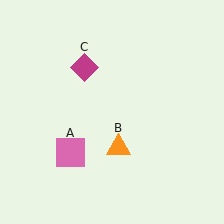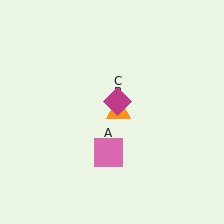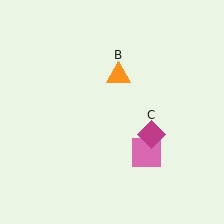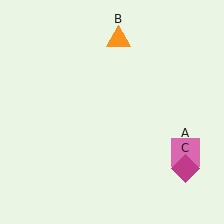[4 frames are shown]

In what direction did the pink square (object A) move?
The pink square (object A) moved right.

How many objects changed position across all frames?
3 objects changed position: pink square (object A), orange triangle (object B), magenta diamond (object C).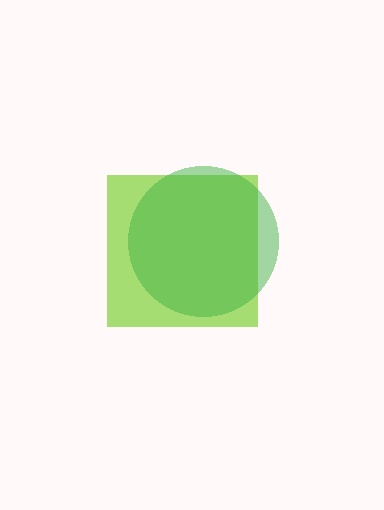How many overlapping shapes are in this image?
There are 2 overlapping shapes in the image.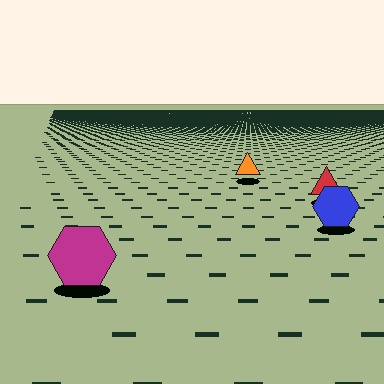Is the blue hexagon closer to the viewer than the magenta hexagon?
No. The magenta hexagon is closer — you can tell from the texture gradient: the ground texture is coarser near it.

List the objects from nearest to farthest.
From nearest to farthest: the magenta hexagon, the blue hexagon, the red triangle, the orange triangle.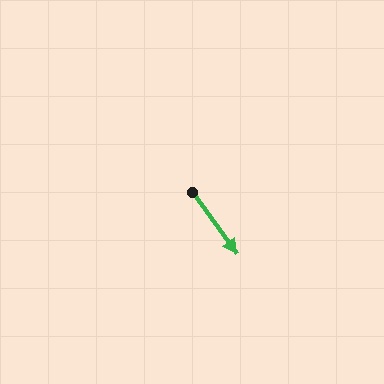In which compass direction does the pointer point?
Southeast.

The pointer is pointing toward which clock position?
Roughly 5 o'clock.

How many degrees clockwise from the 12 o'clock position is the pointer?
Approximately 144 degrees.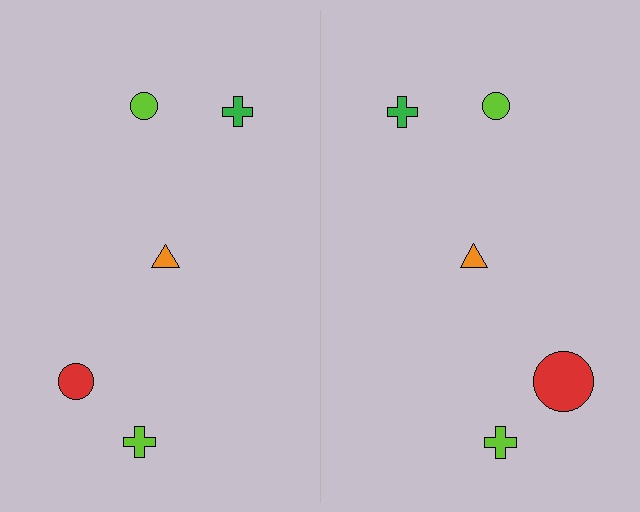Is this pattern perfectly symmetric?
No, the pattern is not perfectly symmetric. The red circle on the right side has a different size than its mirror counterpart.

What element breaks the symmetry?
The red circle on the right side has a different size than its mirror counterpart.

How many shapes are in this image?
There are 10 shapes in this image.